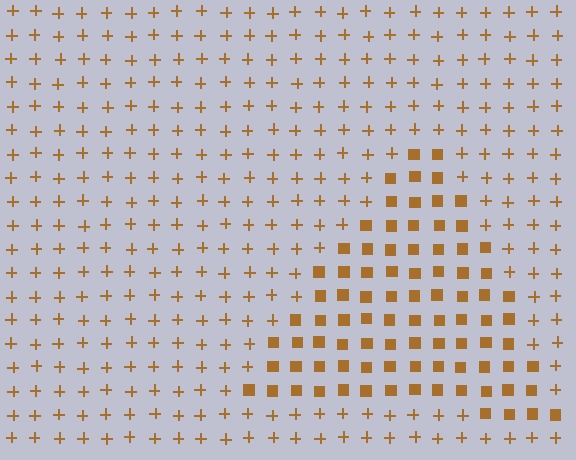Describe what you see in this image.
The image is filled with small brown elements arranged in a uniform grid. A triangle-shaped region contains squares, while the surrounding area contains plus signs. The boundary is defined purely by the change in element shape.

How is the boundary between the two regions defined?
The boundary is defined by a change in element shape: squares inside vs. plus signs outside. All elements share the same color and spacing.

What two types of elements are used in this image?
The image uses squares inside the triangle region and plus signs outside it.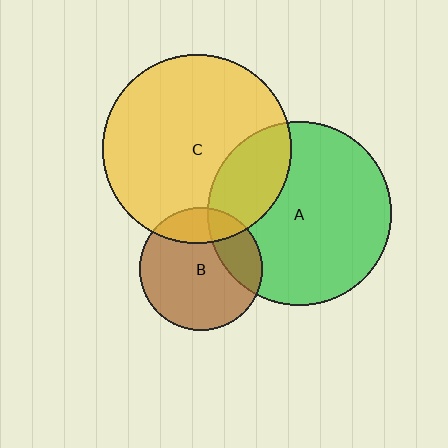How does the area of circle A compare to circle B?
Approximately 2.2 times.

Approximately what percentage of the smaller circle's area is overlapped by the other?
Approximately 25%.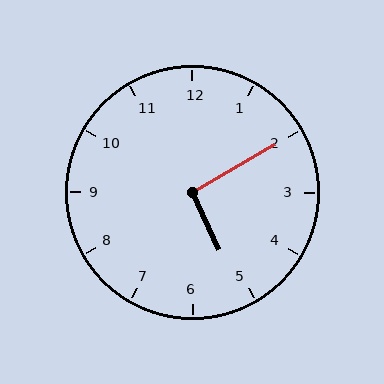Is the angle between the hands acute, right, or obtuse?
It is right.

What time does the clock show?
5:10.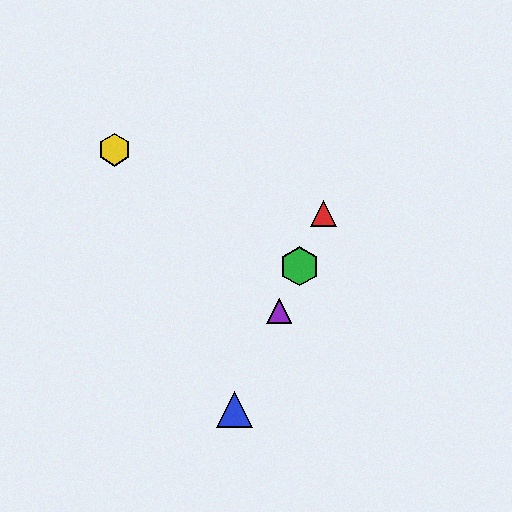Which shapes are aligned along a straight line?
The red triangle, the blue triangle, the green hexagon, the purple triangle are aligned along a straight line.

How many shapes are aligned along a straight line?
4 shapes (the red triangle, the blue triangle, the green hexagon, the purple triangle) are aligned along a straight line.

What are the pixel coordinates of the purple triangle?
The purple triangle is at (279, 311).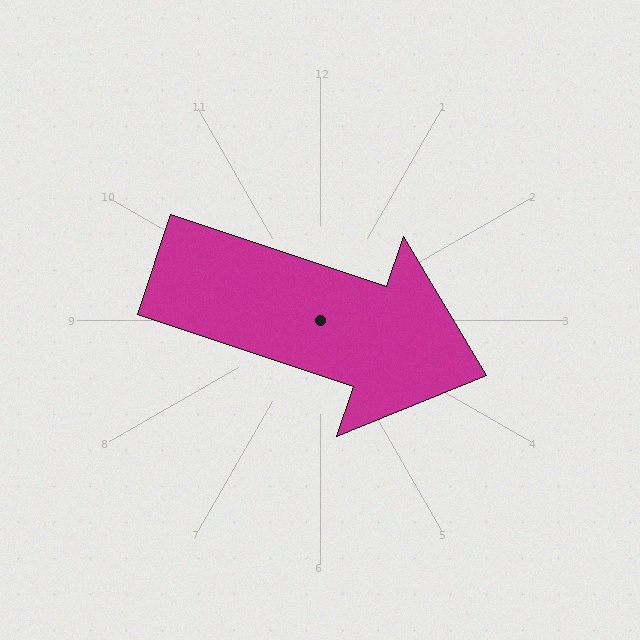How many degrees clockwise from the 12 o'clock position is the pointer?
Approximately 108 degrees.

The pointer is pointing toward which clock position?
Roughly 4 o'clock.